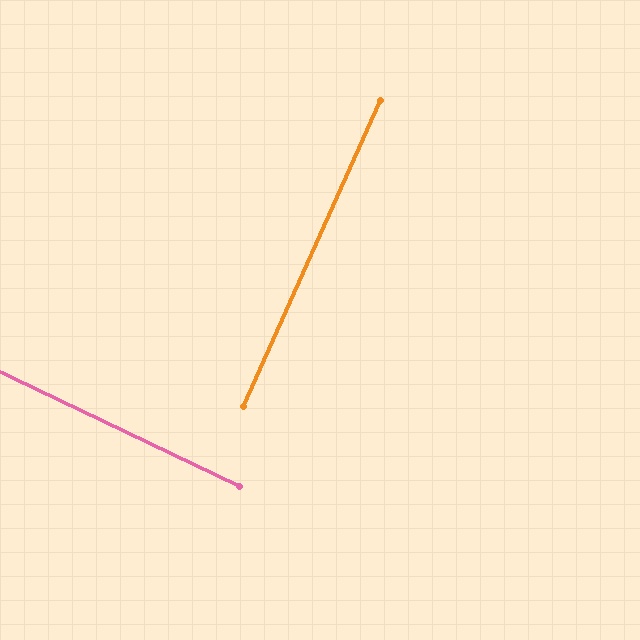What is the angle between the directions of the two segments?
Approximately 89 degrees.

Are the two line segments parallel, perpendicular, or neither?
Perpendicular — they meet at approximately 89°.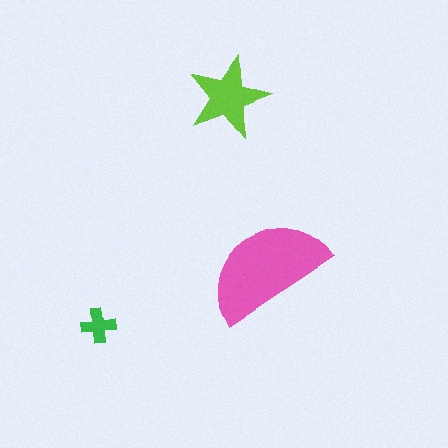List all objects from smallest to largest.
The green cross, the lime star, the pink semicircle.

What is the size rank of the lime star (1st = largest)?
2nd.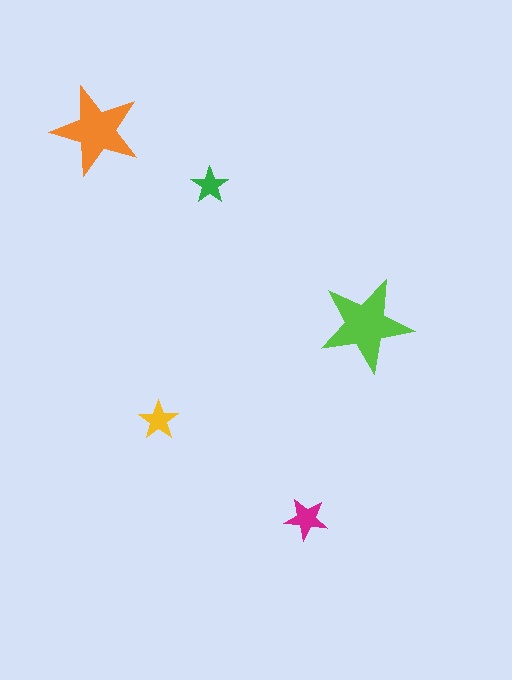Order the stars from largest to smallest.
the lime one, the orange one, the magenta one, the yellow one, the green one.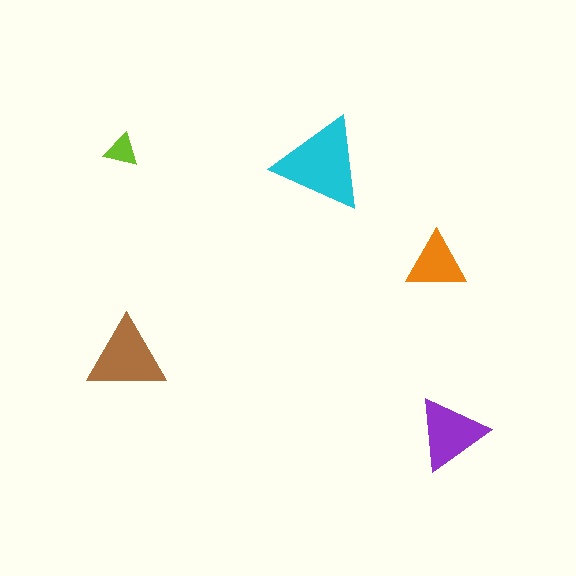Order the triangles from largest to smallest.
the cyan one, the brown one, the purple one, the orange one, the lime one.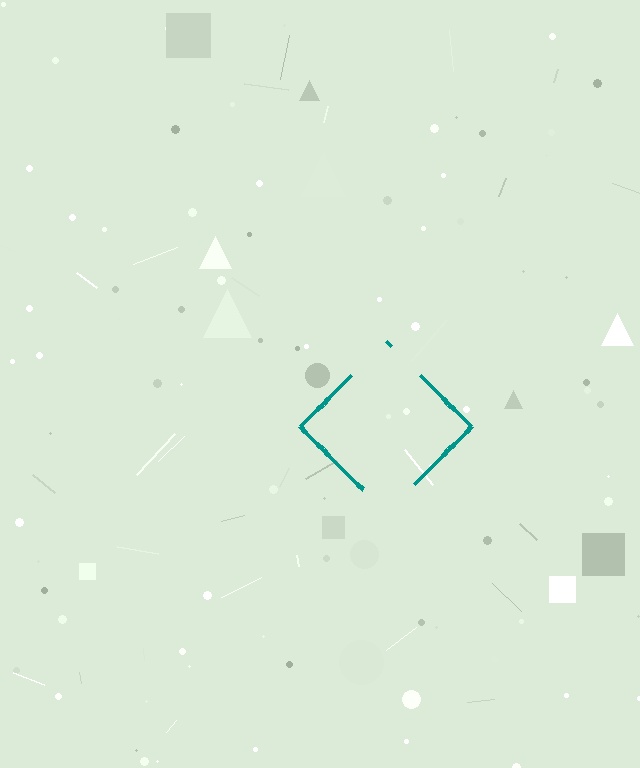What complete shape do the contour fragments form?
The contour fragments form a diamond.